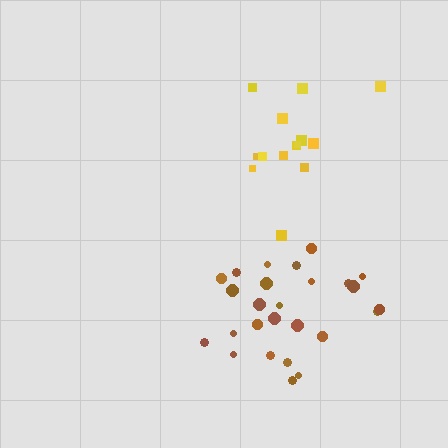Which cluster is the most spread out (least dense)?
Yellow.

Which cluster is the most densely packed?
Brown.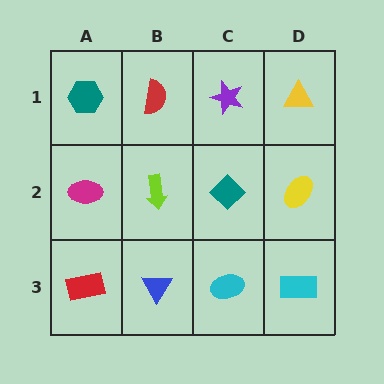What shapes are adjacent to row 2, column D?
A yellow triangle (row 1, column D), a cyan rectangle (row 3, column D), a teal diamond (row 2, column C).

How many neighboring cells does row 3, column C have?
3.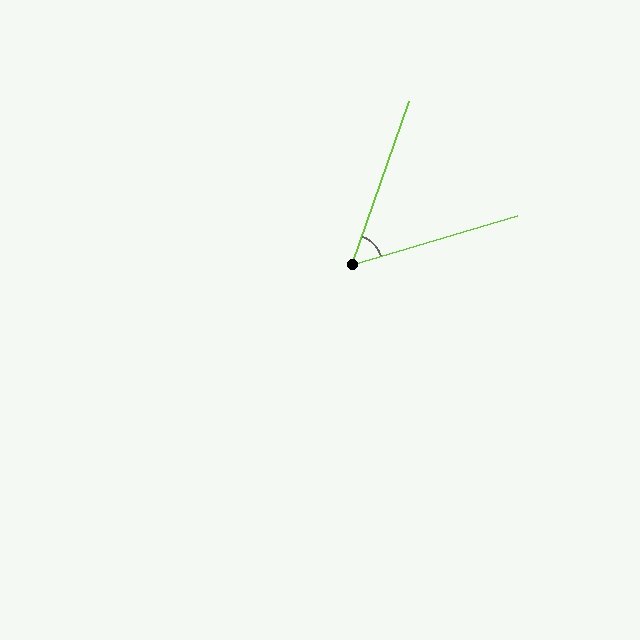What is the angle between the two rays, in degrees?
Approximately 54 degrees.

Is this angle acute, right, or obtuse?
It is acute.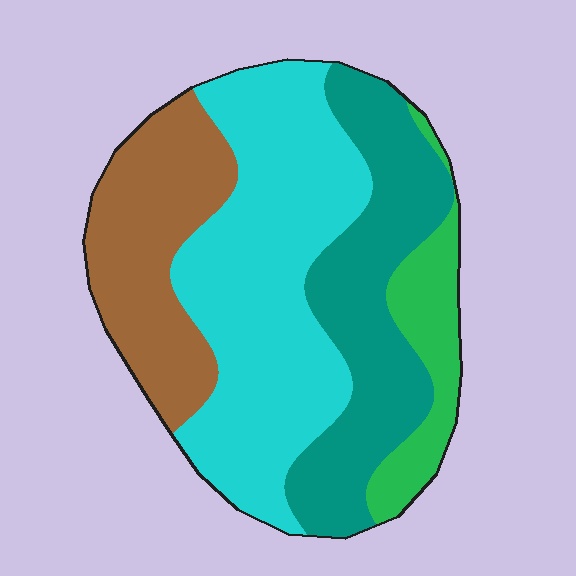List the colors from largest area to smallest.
From largest to smallest: cyan, teal, brown, green.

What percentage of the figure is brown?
Brown covers about 20% of the figure.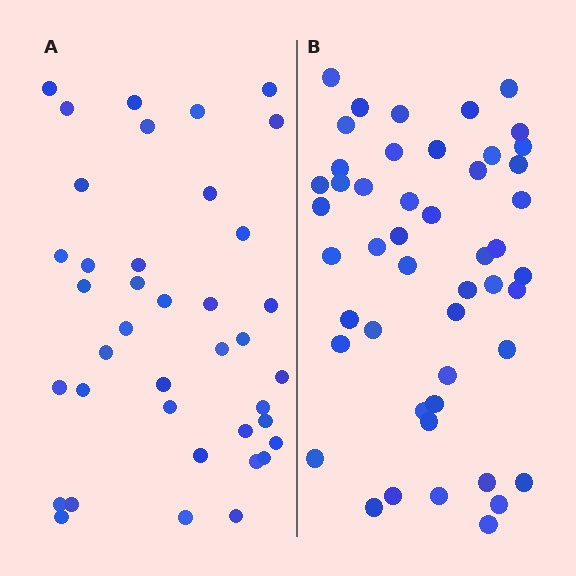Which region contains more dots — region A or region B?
Region B (the right region) has more dots.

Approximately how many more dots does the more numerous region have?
Region B has roughly 8 or so more dots than region A.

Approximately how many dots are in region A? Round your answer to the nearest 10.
About 40 dots. (The exact count is 39, which rounds to 40.)